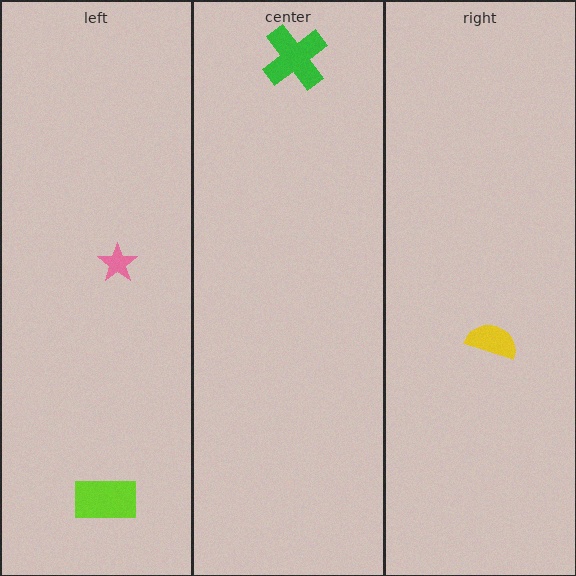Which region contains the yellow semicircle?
The right region.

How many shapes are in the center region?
1.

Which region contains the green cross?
The center region.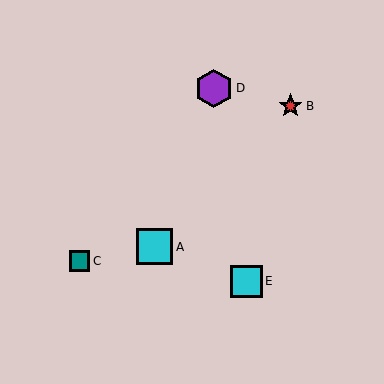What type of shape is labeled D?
Shape D is a purple hexagon.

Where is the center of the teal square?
The center of the teal square is at (80, 261).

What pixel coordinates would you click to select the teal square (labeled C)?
Click at (80, 261) to select the teal square C.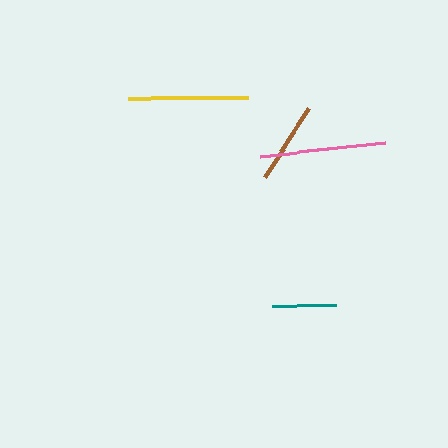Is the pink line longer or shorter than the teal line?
The pink line is longer than the teal line.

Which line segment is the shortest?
The teal line is the shortest at approximately 64 pixels.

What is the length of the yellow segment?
The yellow segment is approximately 120 pixels long.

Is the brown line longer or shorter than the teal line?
The brown line is longer than the teal line.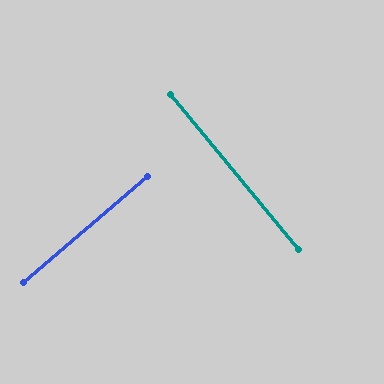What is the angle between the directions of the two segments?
Approximately 89 degrees.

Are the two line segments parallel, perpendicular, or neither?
Perpendicular — they meet at approximately 89°.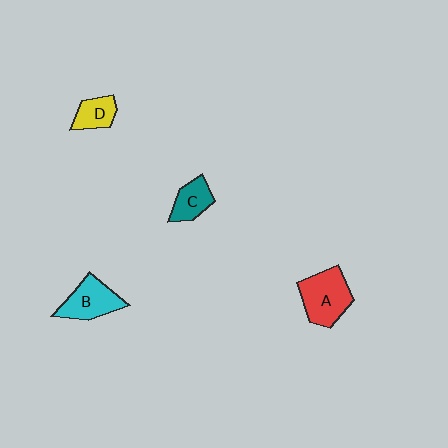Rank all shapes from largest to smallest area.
From largest to smallest: A (red), B (cyan), C (teal), D (yellow).